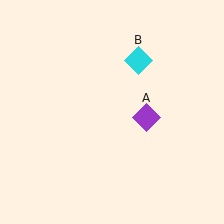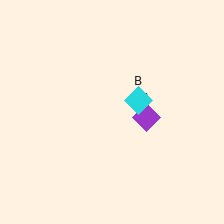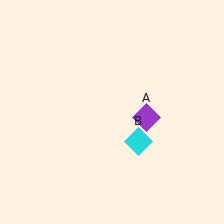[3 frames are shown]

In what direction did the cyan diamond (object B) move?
The cyan diamond (object B) moved down.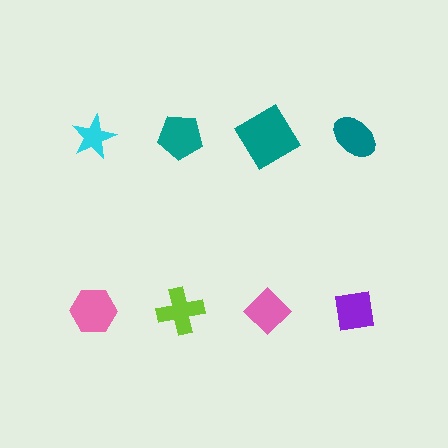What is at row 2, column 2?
A lime cross.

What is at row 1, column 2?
A teal pentagon.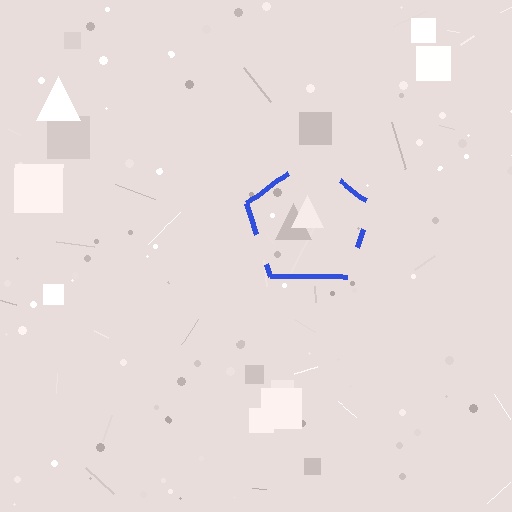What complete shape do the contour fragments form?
The contour fragments form a pentagon.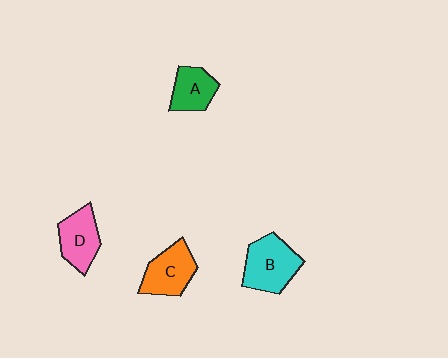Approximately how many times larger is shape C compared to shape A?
Approximately 1.3 times.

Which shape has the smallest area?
Shape A (green).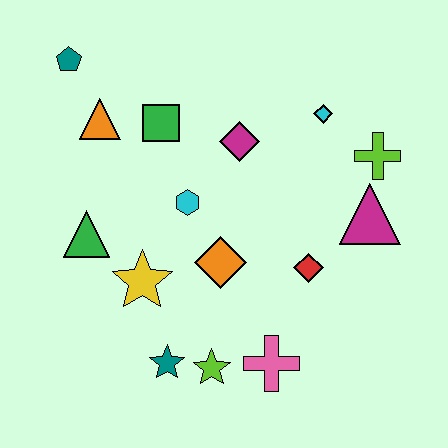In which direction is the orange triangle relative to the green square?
The orange triangle is to the left of the green square.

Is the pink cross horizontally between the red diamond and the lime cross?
No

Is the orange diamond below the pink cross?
No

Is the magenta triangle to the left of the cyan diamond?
No